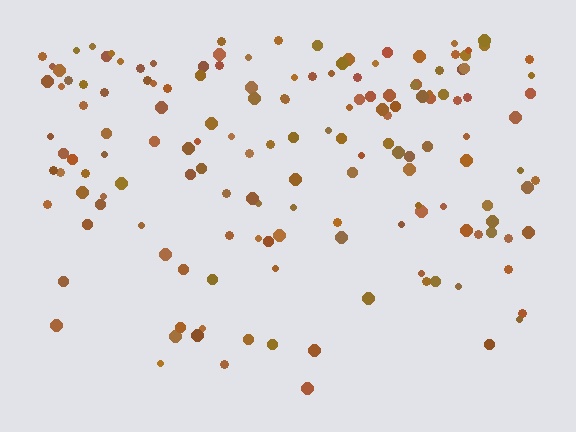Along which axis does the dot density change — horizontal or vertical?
Vertical.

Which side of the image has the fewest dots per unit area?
The bottom.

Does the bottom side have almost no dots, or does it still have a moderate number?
Still a moderate number, just noticeably fewer than the top.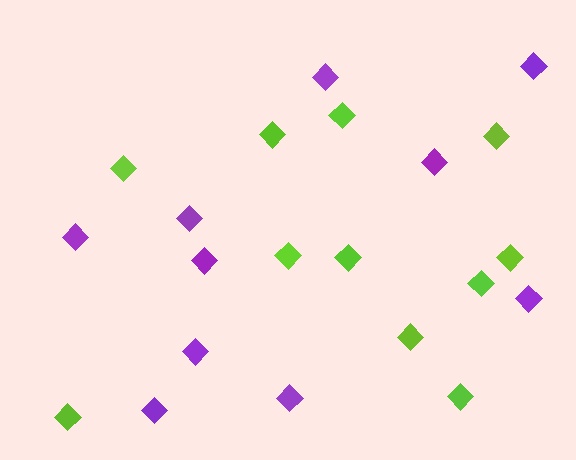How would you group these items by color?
There are 2 groups: one group of purple diamonds (10) and one group of lime diamonds (11).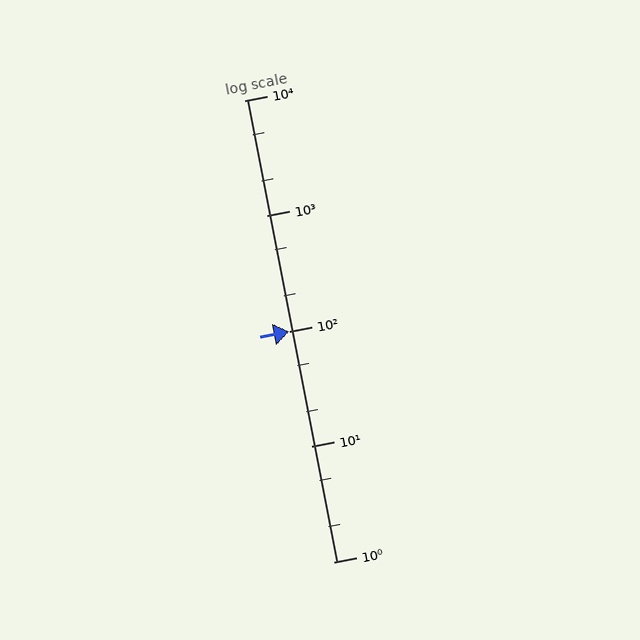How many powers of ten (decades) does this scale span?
The scale spans 4 decades, from 1 to 10000.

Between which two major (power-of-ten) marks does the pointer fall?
The pointer is between 100 and 1000.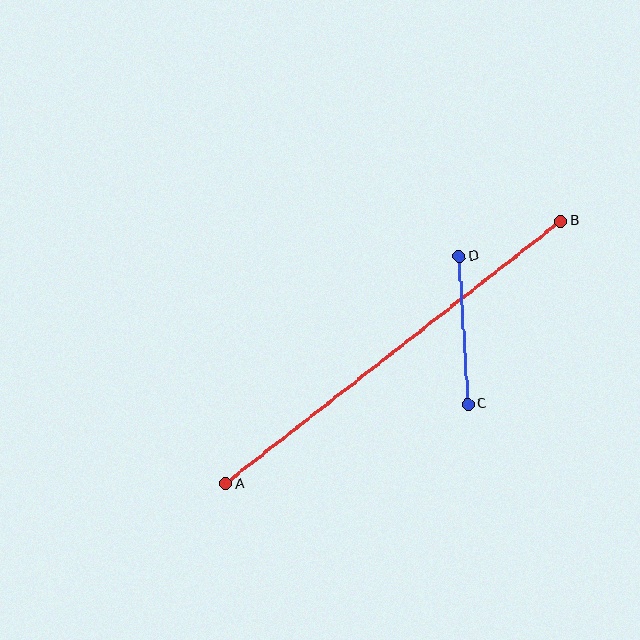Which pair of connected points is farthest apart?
Points A and B are farthest apart.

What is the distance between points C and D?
The distance is approximately 148 pixels.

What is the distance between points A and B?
The distance is approximately 426 pixels.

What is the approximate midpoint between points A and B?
The midpoint is at approximately (393, 353) pixels.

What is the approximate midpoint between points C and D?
The midpoint is at approximately (463, 330) pixels.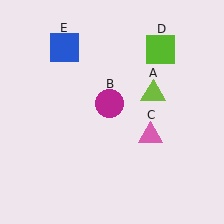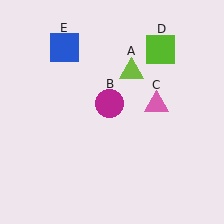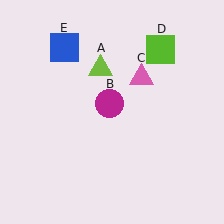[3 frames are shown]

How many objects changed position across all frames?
2 objects changed position: lime triangle (object A), pink triangle (object C).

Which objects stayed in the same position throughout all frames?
Magenta circle (object B) and lime square (object D) and blue square (object E) remained stationary.